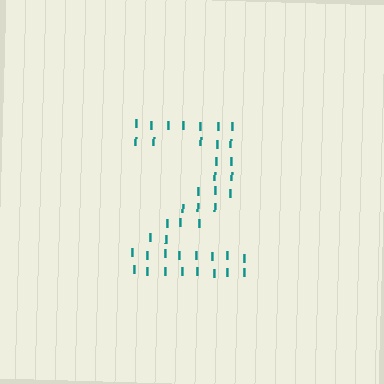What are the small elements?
The small elements are letter I's.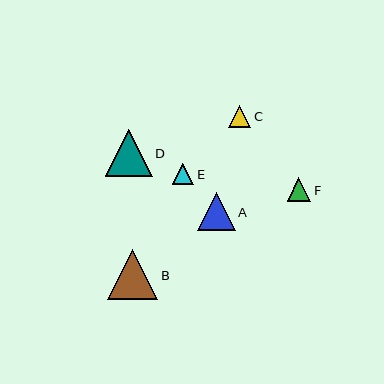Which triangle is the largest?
Triangle B is the largest with a size of approximately 50 pixels.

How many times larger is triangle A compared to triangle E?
Triangle A is approximately 1.8 times the size of triangle E.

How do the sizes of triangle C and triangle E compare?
Triangle C and triangle E are approximately the same size.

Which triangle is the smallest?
Triangle E is the smallest with a size of approximately 21 pixels.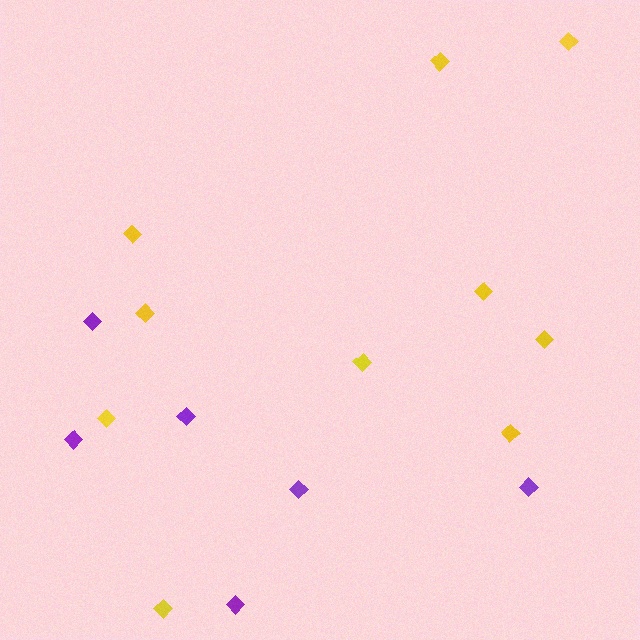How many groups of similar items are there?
There are 2 groups: one group of yellow diamonds (10) and one group of purple diamonds (6).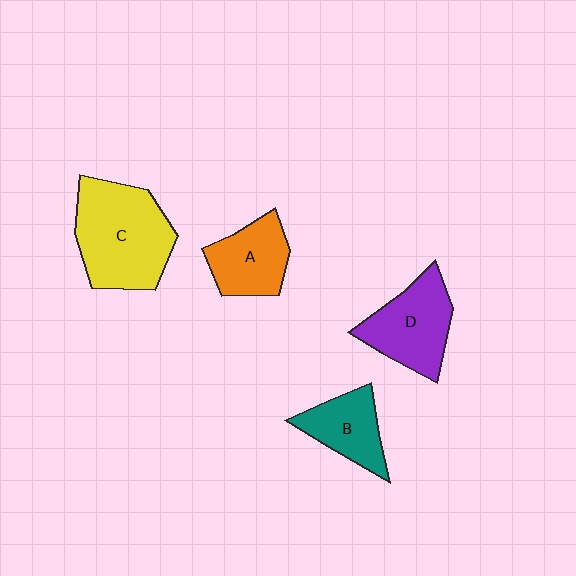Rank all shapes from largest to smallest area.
From largest to smallest: C (yellow), D (purple), A (orange), B (teal).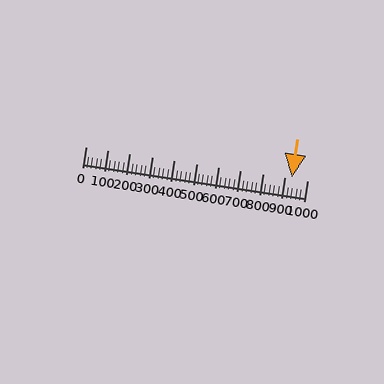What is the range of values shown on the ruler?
The ruler shows values from 0 to 1000.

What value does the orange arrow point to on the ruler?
The orange arrow points to approximately 931.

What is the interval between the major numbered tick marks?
The major tick marks are spaced 100 units apart.